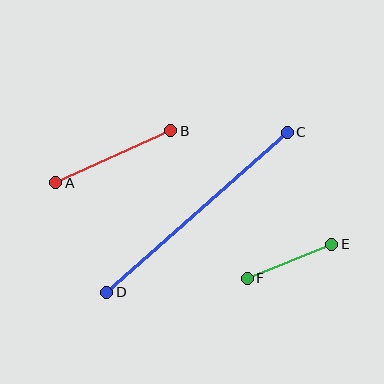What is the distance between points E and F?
The distance is approximately 91 pixels.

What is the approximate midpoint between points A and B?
The midpoint is at approximately (113, 157) pixels.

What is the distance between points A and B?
The distance is approximately 126 pixels.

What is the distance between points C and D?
The distance is approximately 241 pixels.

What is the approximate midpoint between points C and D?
The midpoint is at approximately (197, 212) pixels.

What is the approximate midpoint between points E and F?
The midpoint is at approximately (290, 261) pixels.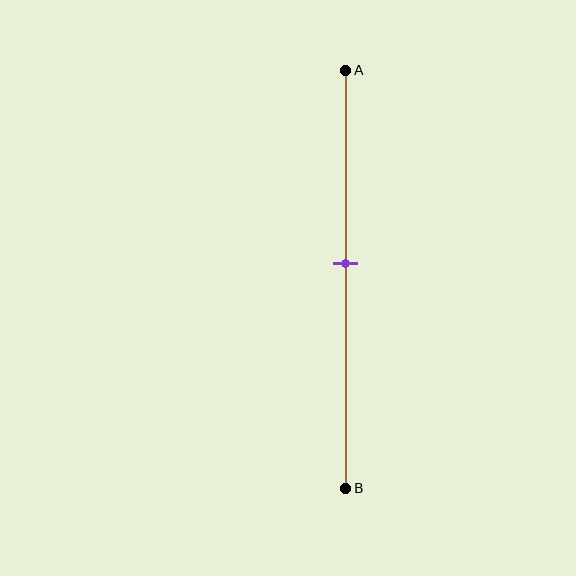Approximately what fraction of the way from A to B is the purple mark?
The purple mark is approximately 45% of the way from A to B.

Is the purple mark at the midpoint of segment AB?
No, the mark is at about 45% from A, not at the 50% midpoint.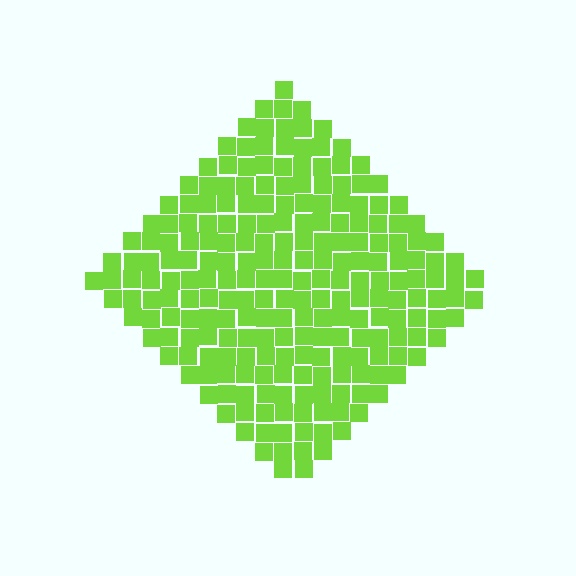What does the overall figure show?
The overall figure shows a diamond.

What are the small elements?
The small elements are squares.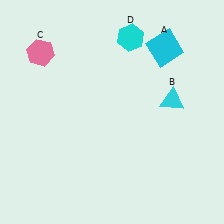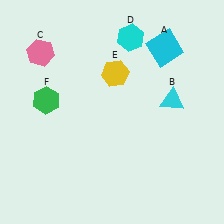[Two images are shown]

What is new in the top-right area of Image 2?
A yellow hexagon (E) was added in the top-right area of Image 2.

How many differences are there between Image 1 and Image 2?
There are 2 differences between the two images.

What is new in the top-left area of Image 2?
A green hexagon (F) was added in the top-left area of Image 2.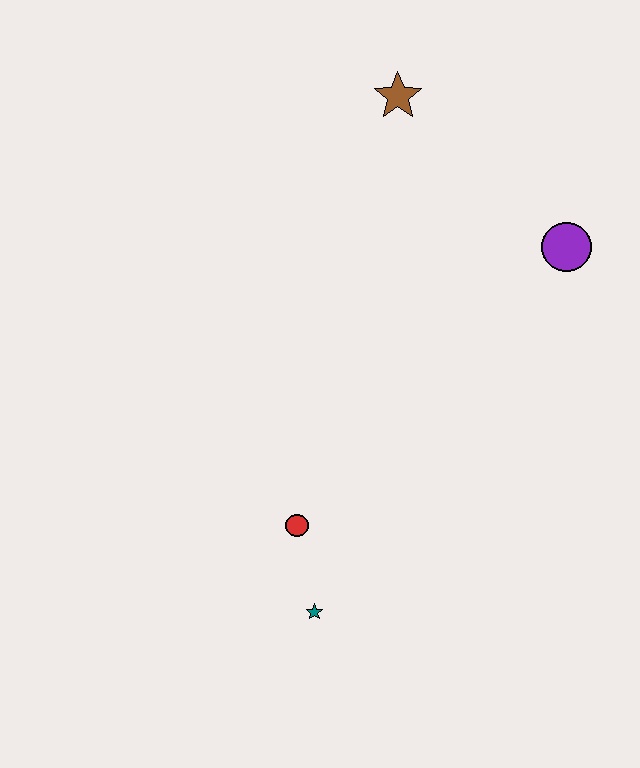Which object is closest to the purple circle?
The brown star is closest to the purple circle.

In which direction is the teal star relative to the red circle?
The teal star is below the red circle.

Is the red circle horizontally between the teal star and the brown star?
No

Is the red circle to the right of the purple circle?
No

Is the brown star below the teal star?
No